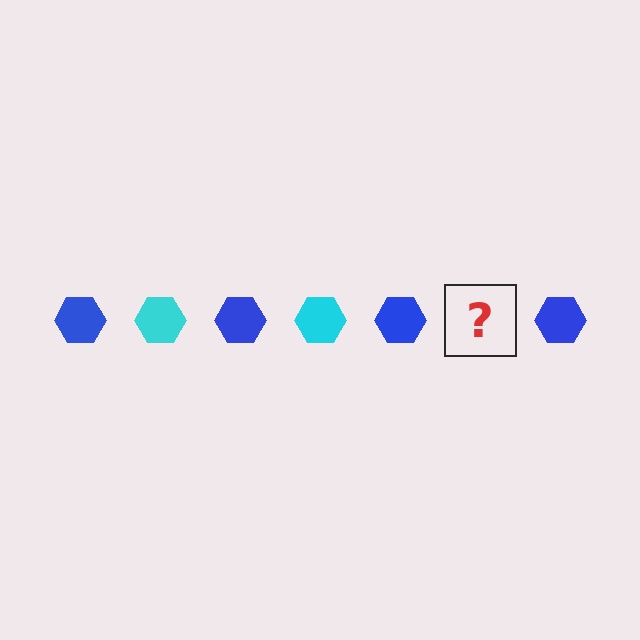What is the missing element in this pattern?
The missing element is a cyan hexagon.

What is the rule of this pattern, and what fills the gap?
The rule is that the pattern cycles through blue, cyan hexagons. The gap should be filled with a cyan hexagon.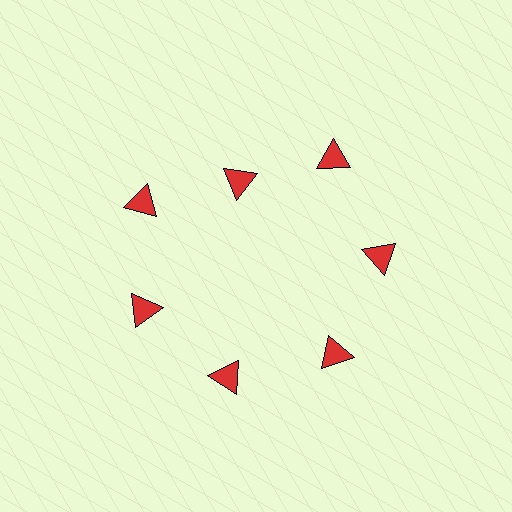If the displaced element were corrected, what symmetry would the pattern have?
It would have 7-fold rotational symmetry — the pattern would map onto itself every 51 degrees.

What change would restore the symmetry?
The symmetry would be restored by moving it outward, back onto the ring so that all 7 triangles sit at equal angles and equal distance from the center.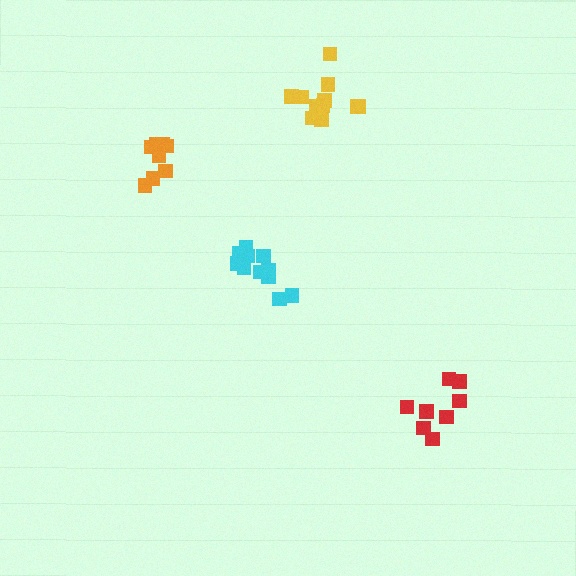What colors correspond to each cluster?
The clusters are colored: orange, cyan, yellow, red.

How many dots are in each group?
Group 1: 8 dots, Group 2: 11 dots, Group 3: 11 dots, Group 4: 8 dots (38 total).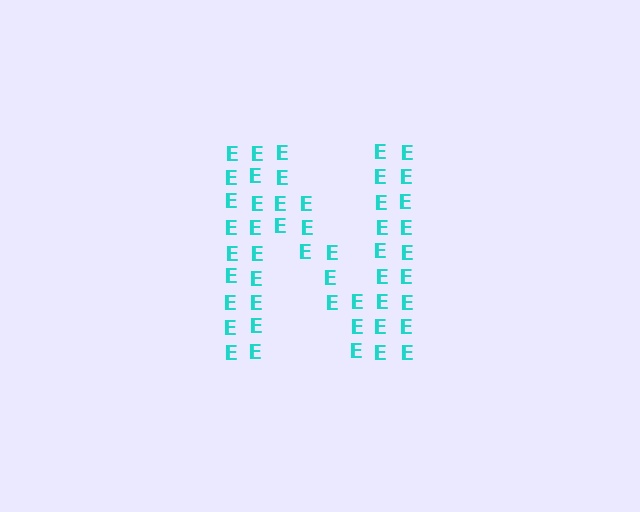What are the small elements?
The small elements are letter E's.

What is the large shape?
The large shape is the letter N.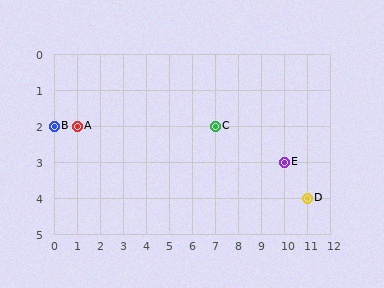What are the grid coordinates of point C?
Point C is at grid coordinates (7, 2).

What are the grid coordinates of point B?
Point B is at grid coordinates (0, 2).